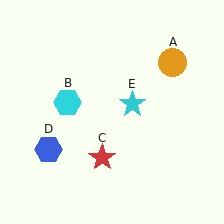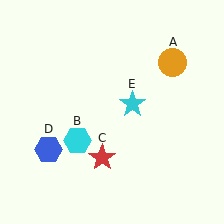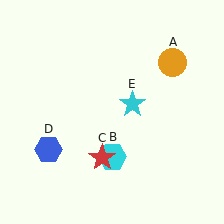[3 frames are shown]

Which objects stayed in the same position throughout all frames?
Orange circle (object A) and red star (object C) and blue hexagon (object D) and cyan star (object E) remained stationary.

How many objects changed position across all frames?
1 object changed position: cyan hexagon (object B).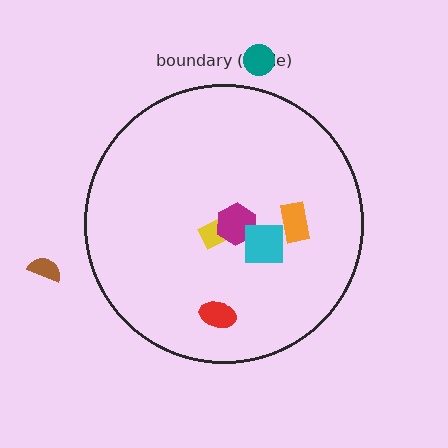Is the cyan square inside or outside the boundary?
Inside.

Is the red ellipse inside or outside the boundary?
Inside.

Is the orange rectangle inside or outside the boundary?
Inside.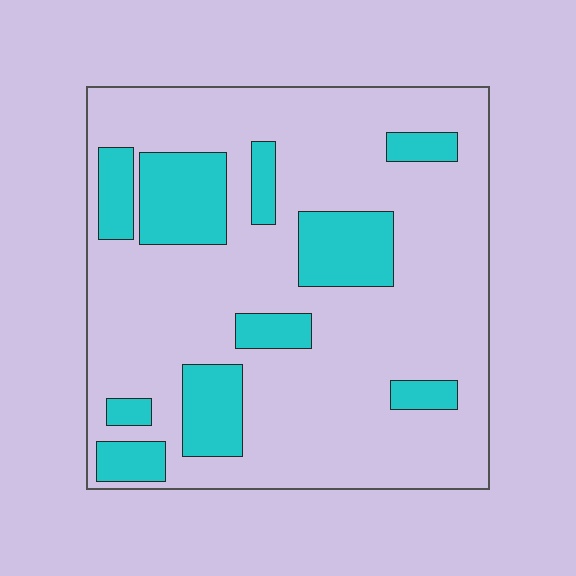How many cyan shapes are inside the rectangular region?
10.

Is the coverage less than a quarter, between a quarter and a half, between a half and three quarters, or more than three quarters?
Less than a quarter.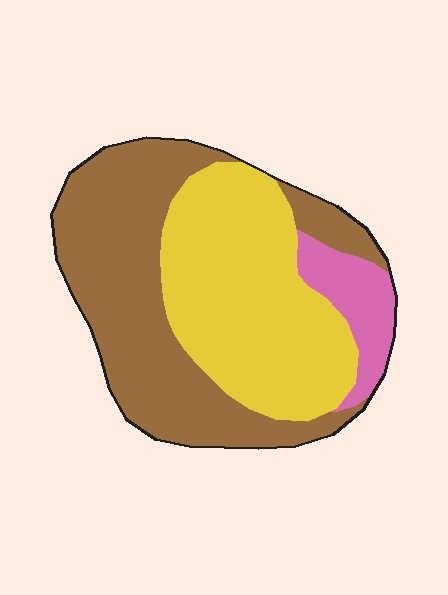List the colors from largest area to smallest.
From largest to smallest: brown, yellow, pink.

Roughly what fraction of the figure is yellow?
Yellow takes up about two fifths (2/5) of the figure.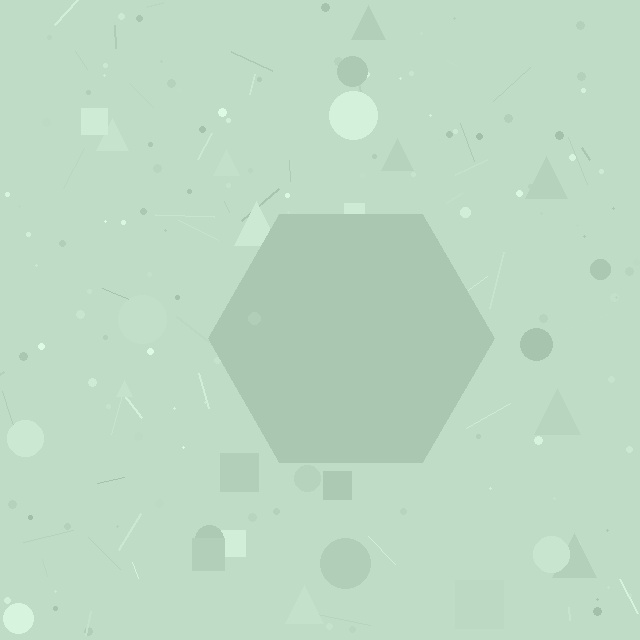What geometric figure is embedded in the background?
A hexagon is embedded in the background.